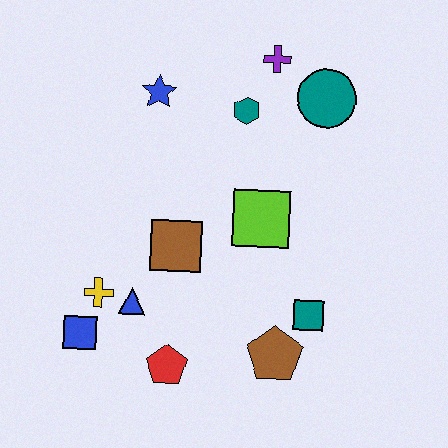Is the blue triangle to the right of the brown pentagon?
No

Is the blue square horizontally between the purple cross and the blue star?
No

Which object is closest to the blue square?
The yellow cross is closest to the blue square.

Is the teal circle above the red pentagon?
Yes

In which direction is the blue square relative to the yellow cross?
The blue square is below the yellow cross.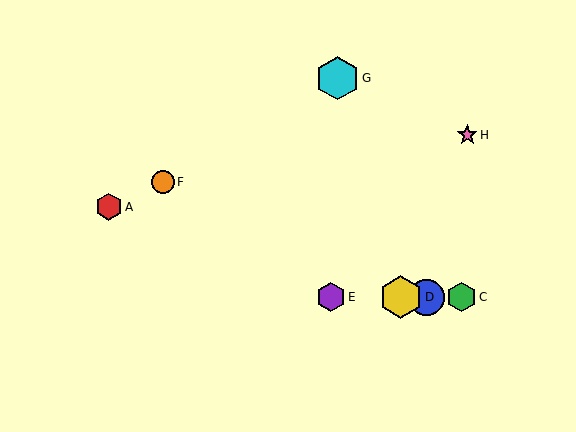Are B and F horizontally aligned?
No, B is at y≈297 and F is at y≈182.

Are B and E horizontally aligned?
Yes, both are at y≈297.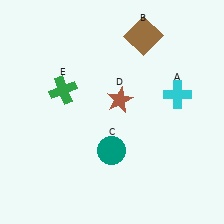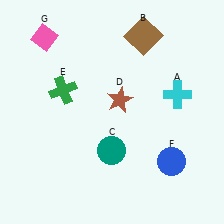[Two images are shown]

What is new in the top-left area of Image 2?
A pink diamond (G) was added in the top-left area of Image 2.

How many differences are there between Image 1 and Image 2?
There are 2 differences between the two images.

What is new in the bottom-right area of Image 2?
A blue circle (F) was added in the bottom-right area of Image 2.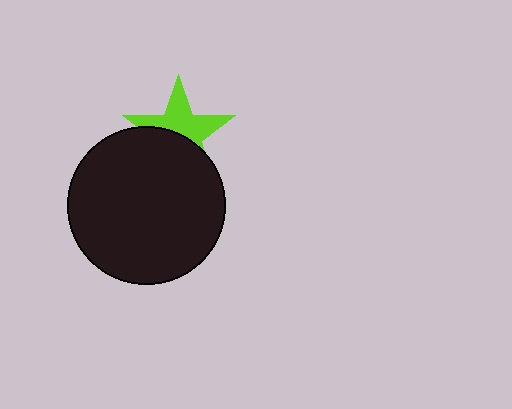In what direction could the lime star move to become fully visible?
The lime star could move up. That would shift it out from behind the black circle entirely.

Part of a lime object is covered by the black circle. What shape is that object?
It is a star.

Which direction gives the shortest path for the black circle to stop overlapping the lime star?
Moving down gives the shortest separation.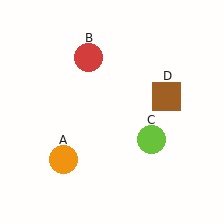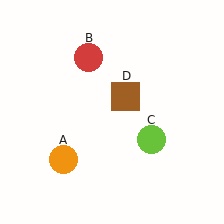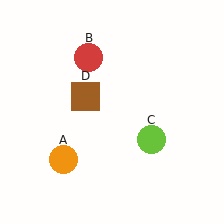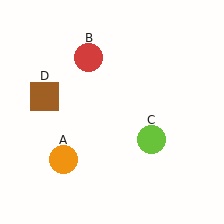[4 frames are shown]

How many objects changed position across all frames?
1 object changed position: brown square (object D).